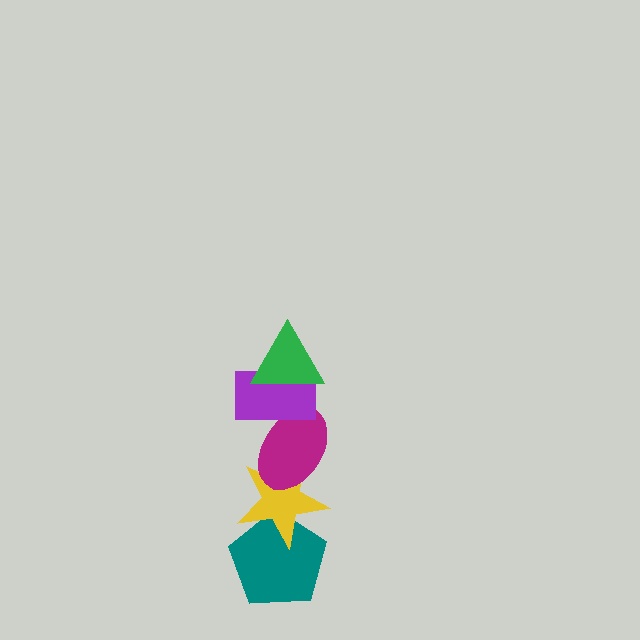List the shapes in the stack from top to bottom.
From top to bottom: the green triangle, the purple rectangle, the magenta ellipse, the yellow star, the teal pentagon.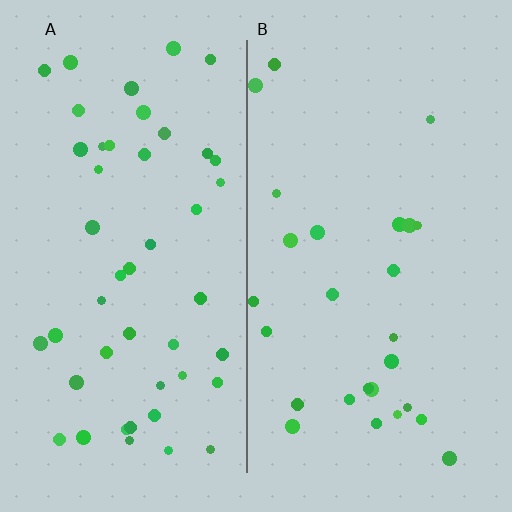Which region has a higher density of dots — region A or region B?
A (the left).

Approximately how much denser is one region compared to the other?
Approximately 1.8× — region A over region B.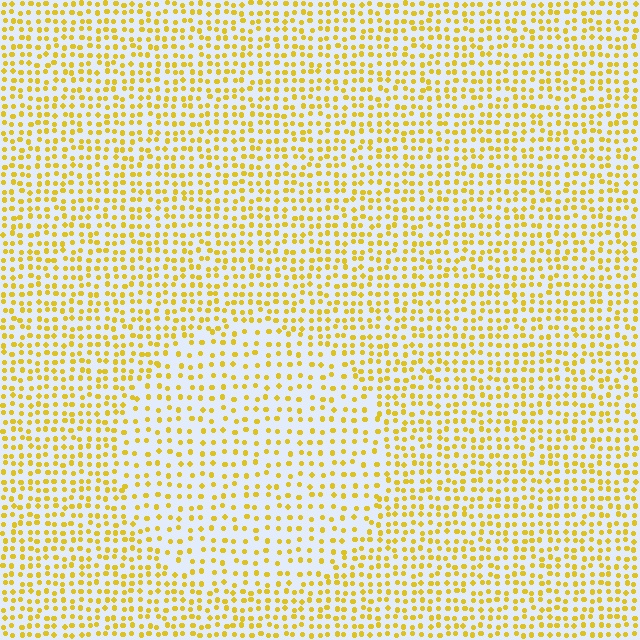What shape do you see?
I see a circle.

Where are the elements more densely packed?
The elements are more densely packed outside the circle boundary.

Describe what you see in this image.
The image contains small yellow elements arranged at two different densities. A circle-shaped region is visible where the elements are less densely packed than the surrounding area.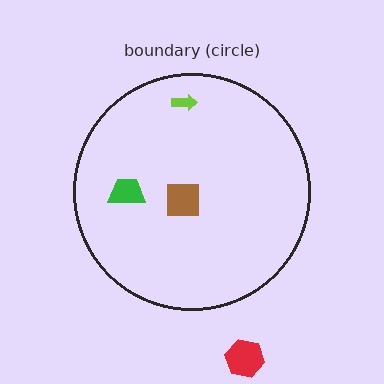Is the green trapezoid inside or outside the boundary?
Inside.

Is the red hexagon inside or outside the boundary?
Outside.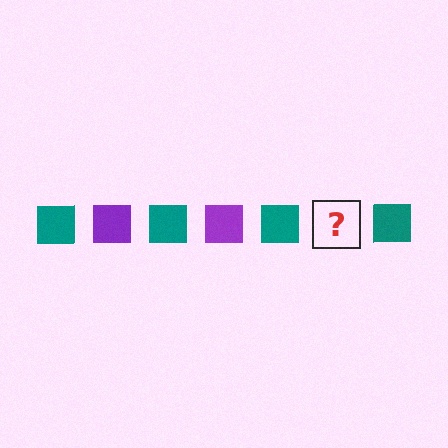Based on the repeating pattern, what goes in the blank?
The blank should be a purple square.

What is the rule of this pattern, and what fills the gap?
The rule is that the pattern cycles through teal, purple squares. The gap should be filled with a purple square.